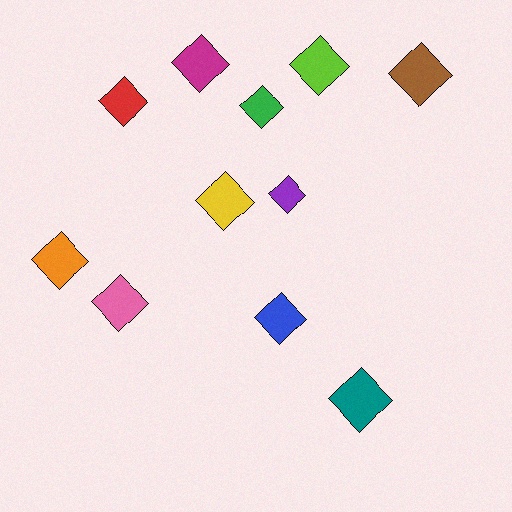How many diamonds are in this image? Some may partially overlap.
There are 11 diamonds.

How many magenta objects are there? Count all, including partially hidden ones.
There is 1 magenta object.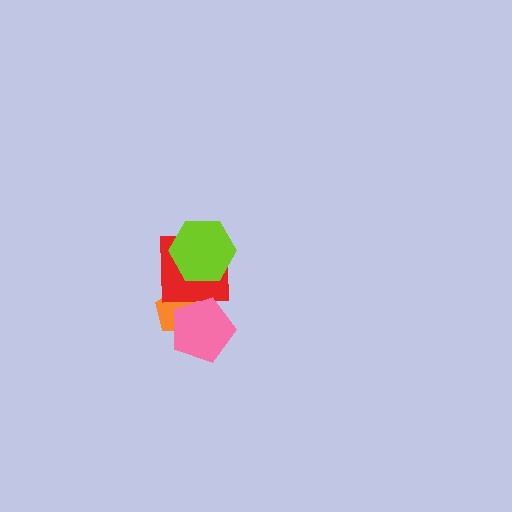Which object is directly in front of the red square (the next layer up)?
The pink pentagon is directly in front of the red square.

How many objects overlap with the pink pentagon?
2 objects overlap with the pink pentagon.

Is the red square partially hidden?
Yes, it is partially covered by another shape.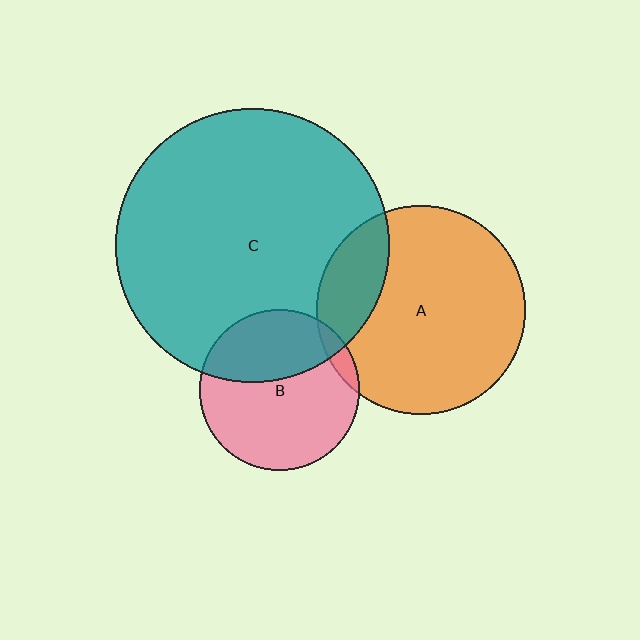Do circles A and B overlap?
Yes.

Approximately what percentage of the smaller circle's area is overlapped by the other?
Approximately 5%.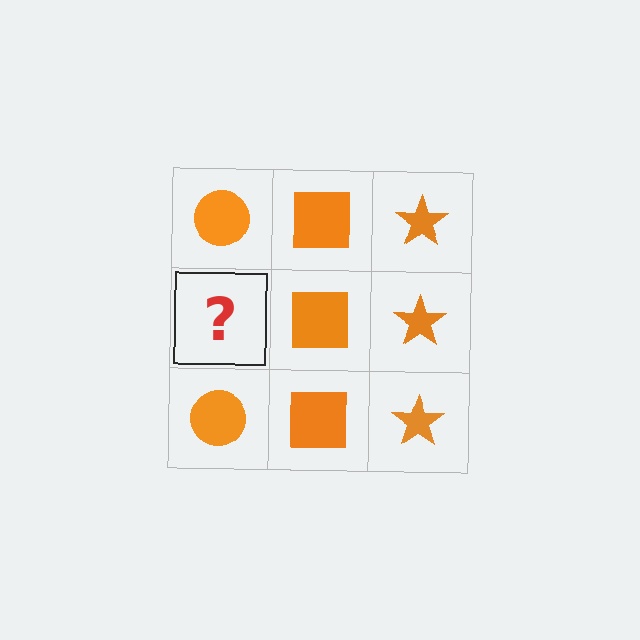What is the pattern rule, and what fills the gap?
The rule is that each column has a consistent shape. The gap should be filled with an orange circle.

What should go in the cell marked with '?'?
The missing cell should contain an orange circle.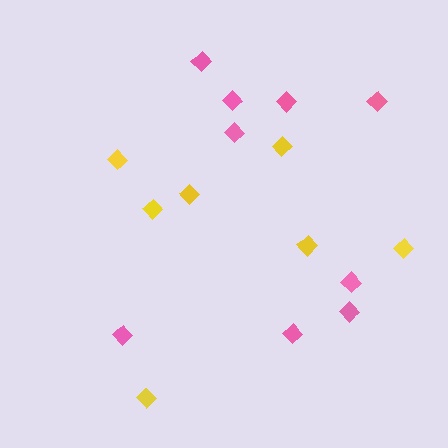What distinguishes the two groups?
There are 2 groups: one group of pink diamonds (9) and one group of yellow diamonds (7).